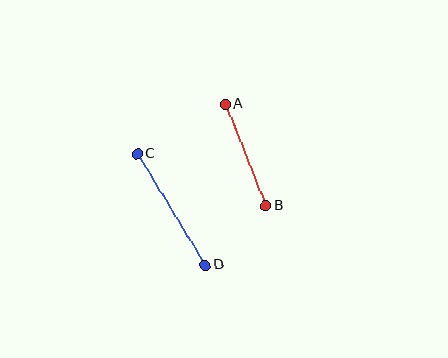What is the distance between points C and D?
The distance is approximately 131 pixels.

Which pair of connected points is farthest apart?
Points C and D are farthest apart.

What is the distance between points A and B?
The distance is approximately 109 pixels.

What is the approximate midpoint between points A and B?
The midpoint is at approximately (246, 155) pixels.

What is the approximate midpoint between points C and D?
The midpoint is at approximately (171, 209) pixels.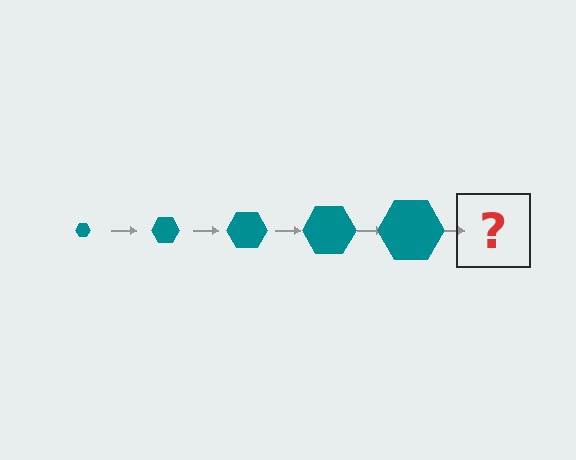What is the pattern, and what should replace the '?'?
The pattern is that the hexagon gets progressively larger each step. The '?' should be a teal hexagon, larger than the previous one.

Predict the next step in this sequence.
The next step is a teal hexagon, larger than the previous one.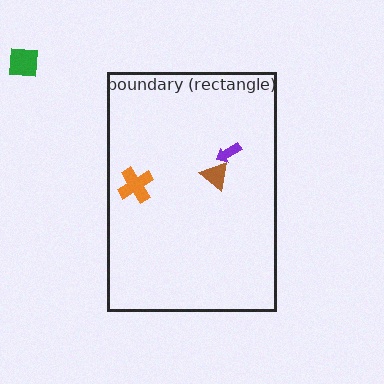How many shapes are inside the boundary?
3 inside, 1 outside.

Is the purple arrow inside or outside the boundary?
Inside.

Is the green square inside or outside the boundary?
Outside.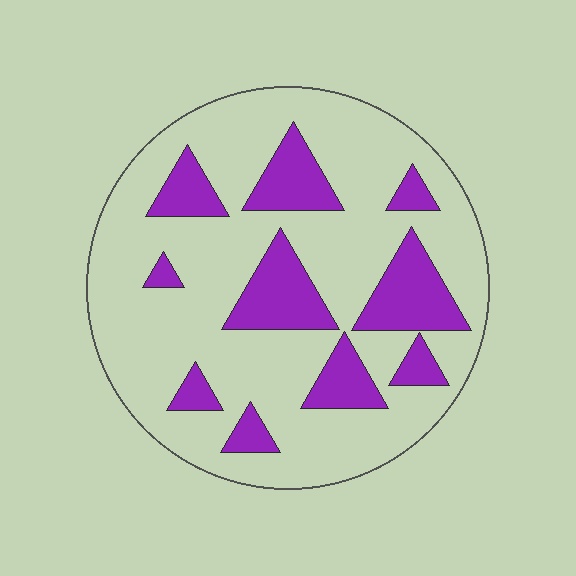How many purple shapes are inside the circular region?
10.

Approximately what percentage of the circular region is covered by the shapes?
Approximately 25%.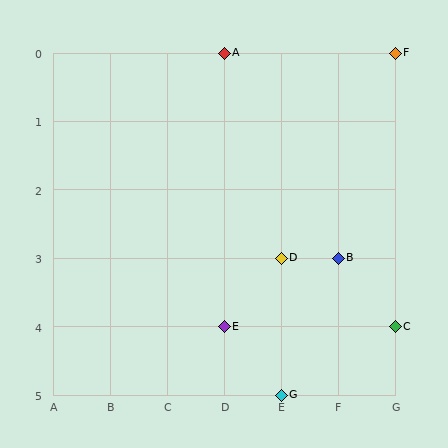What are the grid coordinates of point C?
Point C is at grid coordinates (G, 4).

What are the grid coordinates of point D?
Point D is at grid coordinates (E, 3).